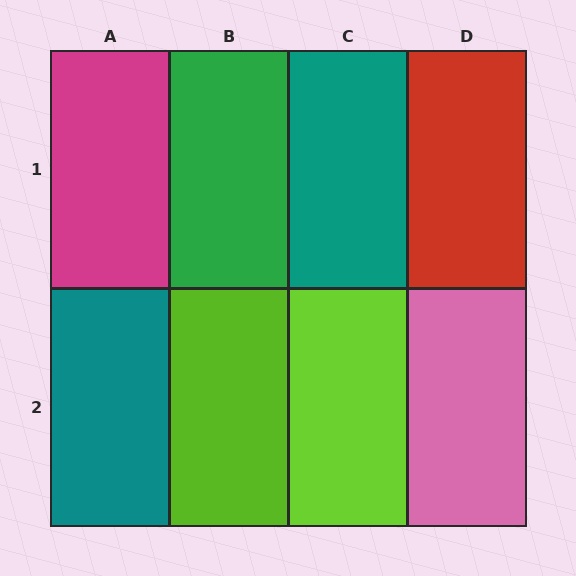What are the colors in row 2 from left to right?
Teal, lime, lime, pink.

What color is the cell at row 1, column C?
Teal.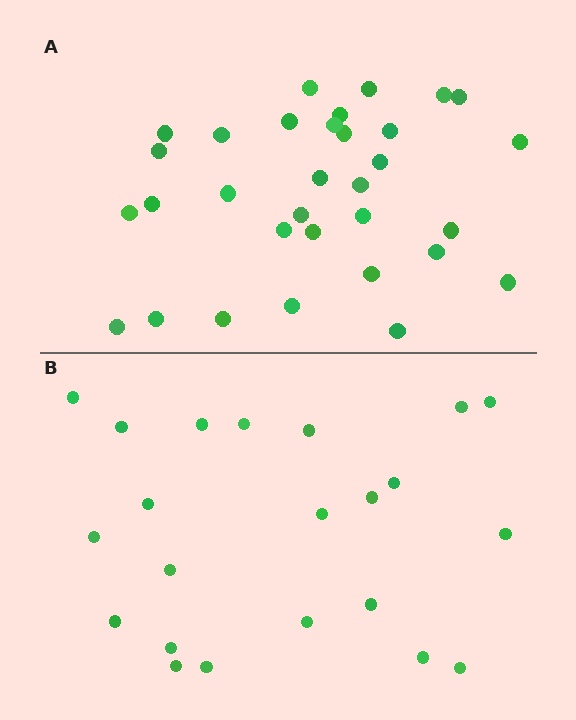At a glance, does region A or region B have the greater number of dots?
Region A (the top region) has more dots.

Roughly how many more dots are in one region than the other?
Region A has roughly 10 or so more dots than region B.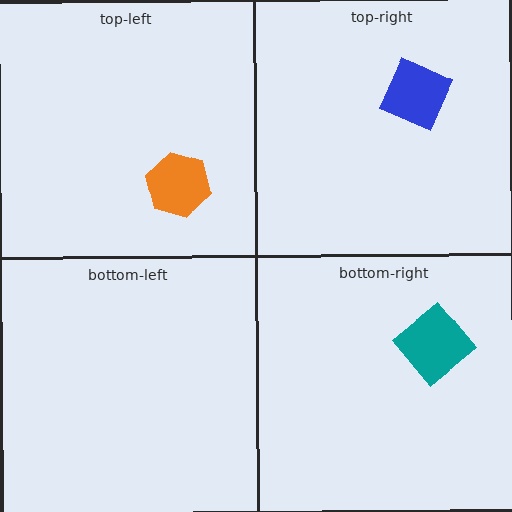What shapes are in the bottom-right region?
The teal diamond.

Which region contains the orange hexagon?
The top-left region.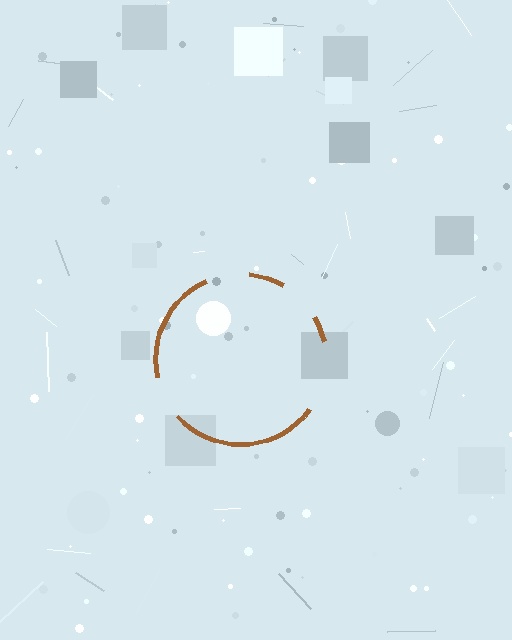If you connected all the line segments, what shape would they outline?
They would outline a circle.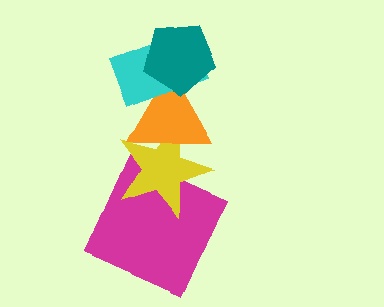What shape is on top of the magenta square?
The yellow star is on top of the magenta square.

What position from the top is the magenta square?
The magenta square is 5th from the top.